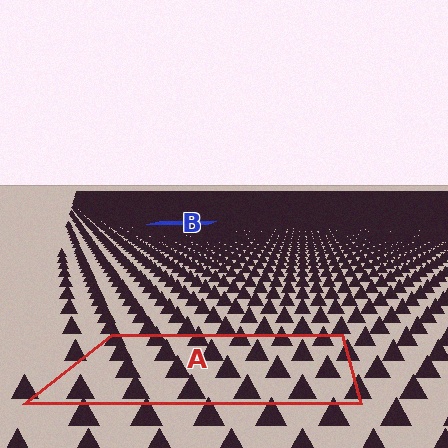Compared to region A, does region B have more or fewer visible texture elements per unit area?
Region B has more texture elements per unit area — they are packed more densely because it is farther away.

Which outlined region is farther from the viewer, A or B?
Region B is farther from the viewer — the texture elements inside it appear smaller and more densely packed.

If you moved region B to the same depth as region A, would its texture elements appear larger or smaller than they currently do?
They would appear larger. At a closer depth, the same texture elements are projected at a bigger on-screen size.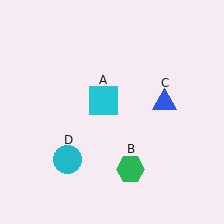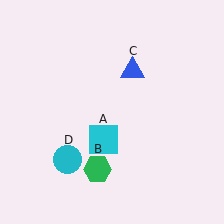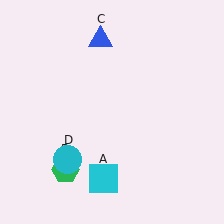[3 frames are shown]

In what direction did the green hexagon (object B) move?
The green hexagon (object B) moved left.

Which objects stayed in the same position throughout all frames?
Cyan circle (object D) remained stationary.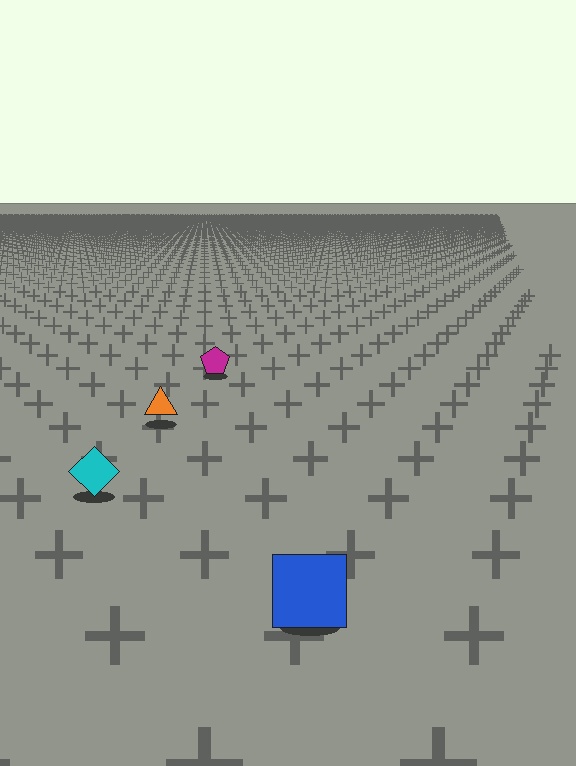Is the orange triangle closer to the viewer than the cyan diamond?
No. The cyan diamond is closer — you can tell from the texture gradient: the ground texture is coarser near it.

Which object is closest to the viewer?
The blue square is closest. The texture marks near it are larger and more spread out.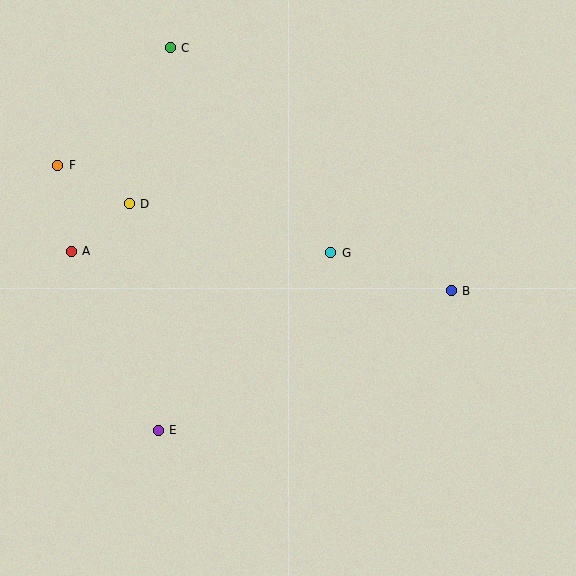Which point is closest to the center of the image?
Point G at (331, 253) is closest to the center.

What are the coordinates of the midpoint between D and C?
The midpoint between D and C is at (150, 126).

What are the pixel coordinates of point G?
Point G is at (331, 253).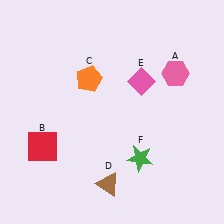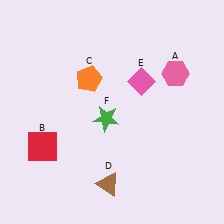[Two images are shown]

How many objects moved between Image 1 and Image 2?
1 object moved between the two images.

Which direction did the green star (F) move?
The green star (F) moved up.